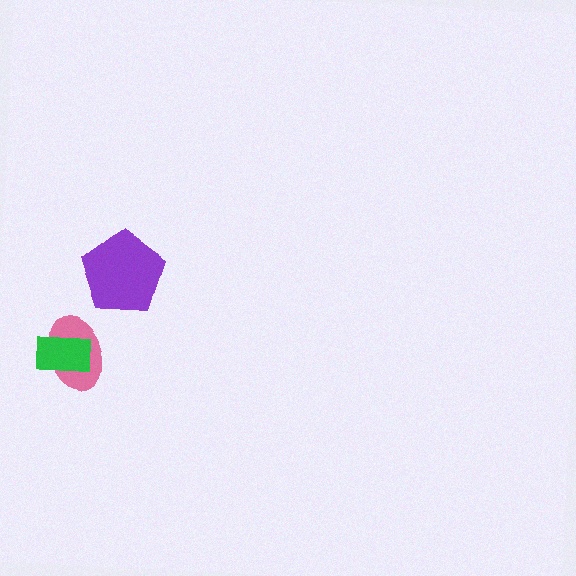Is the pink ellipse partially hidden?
Yes, it is partially covered by another shape.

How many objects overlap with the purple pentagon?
0 objects overlap with the purple pentagon.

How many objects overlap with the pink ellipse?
1 object overlaps with the pink ellipse.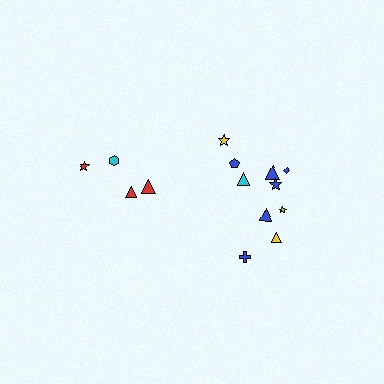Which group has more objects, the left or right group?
The right group.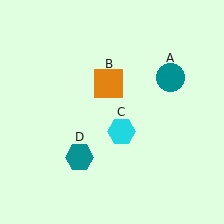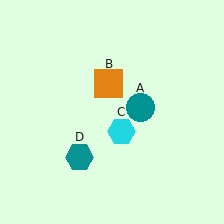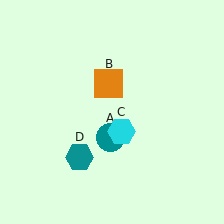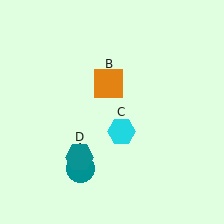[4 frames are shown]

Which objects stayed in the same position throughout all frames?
Orange square (object B) and cyan hexagon (object C) and teal hexagon (object D) remained stationary.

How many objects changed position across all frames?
1 object changed position: teal circle (object A).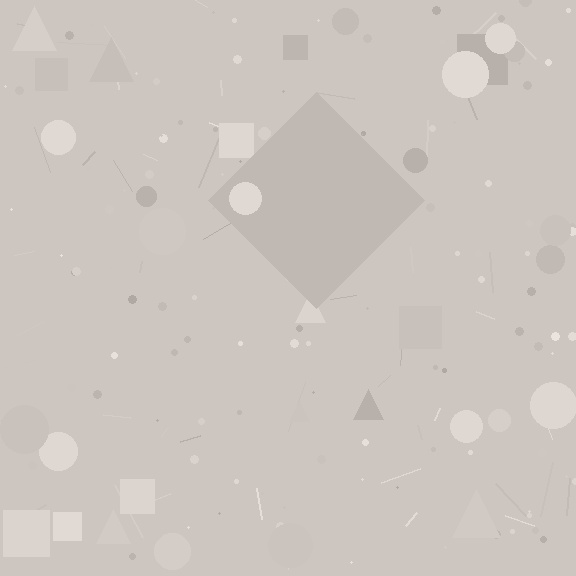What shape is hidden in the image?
A diamond is hidden in the image.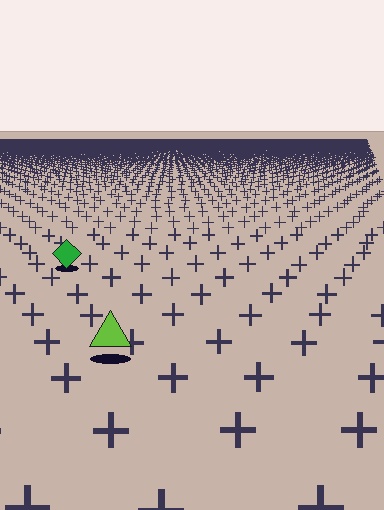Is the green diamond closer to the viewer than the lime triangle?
No. The lime triangle is closer — you can tell from the texture gradient: the ground texture is coarser near it.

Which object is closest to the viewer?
The lime triangle is closest. The texture marks near it are larger and more spread out.